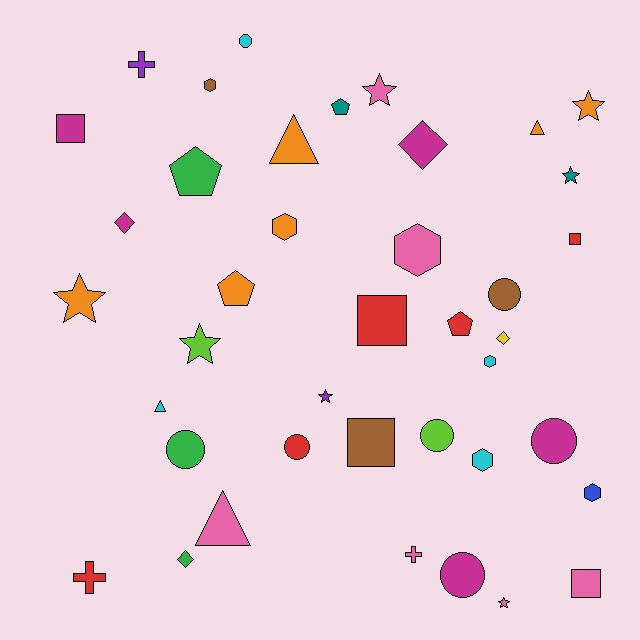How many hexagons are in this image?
There are 6 hexagons.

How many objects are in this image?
There are 40 objects.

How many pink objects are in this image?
There are 6 pink objects.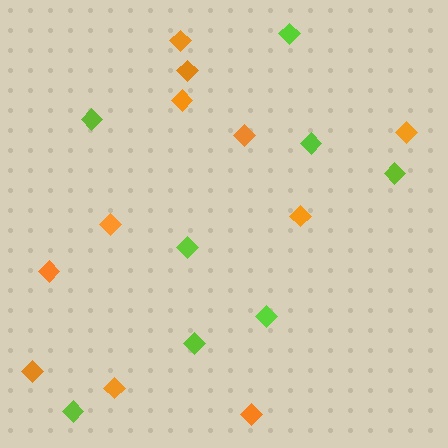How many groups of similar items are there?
There are 2 groups: one group of orange diamonds (11) and one group of lime diamonds (8).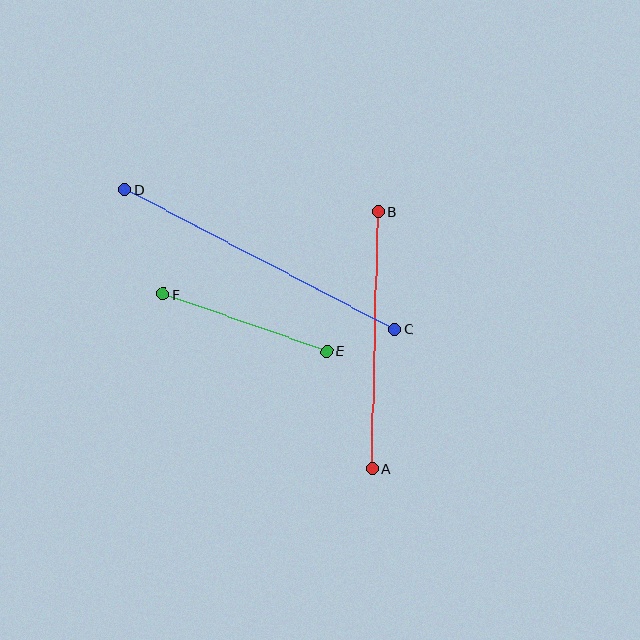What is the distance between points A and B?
The distance is approximately 257 pixels.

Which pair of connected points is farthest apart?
Points C and D are farthest apart.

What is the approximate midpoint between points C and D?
The midpoint is at approximately (260, 260) pixels.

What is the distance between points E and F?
The distance is approximately 173 pixels.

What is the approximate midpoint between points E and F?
The midpoint is at approximately (245, 323) pixels.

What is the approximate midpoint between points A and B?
The midpoint is at approximately (375, 340) pixels.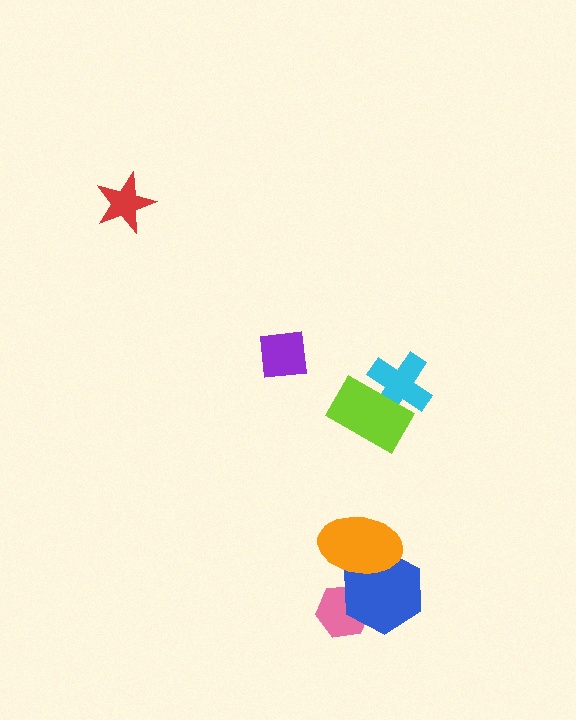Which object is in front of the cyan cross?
The lime rectangle is in front of the cyan cross.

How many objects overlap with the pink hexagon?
1 object overlaps with the pink hexagon.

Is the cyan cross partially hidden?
Yes, it is partially covered by another shape.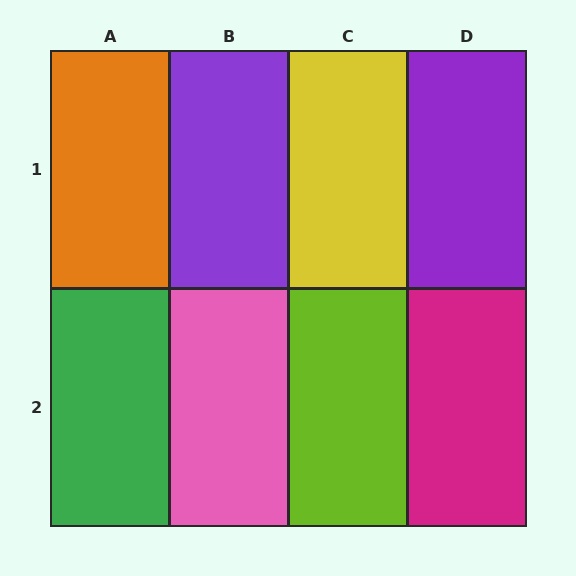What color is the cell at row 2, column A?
Green.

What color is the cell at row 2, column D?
Magenta.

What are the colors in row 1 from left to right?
Orange, purple, yellow, purple.